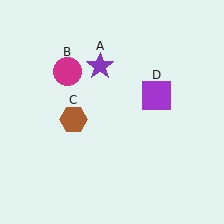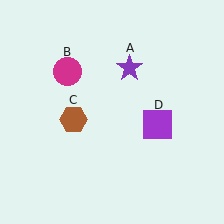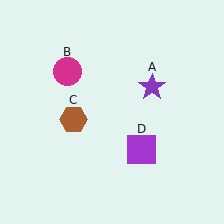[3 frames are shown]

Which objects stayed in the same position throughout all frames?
Magenta circle (object B) and brown hexagon (object C) remained stationary.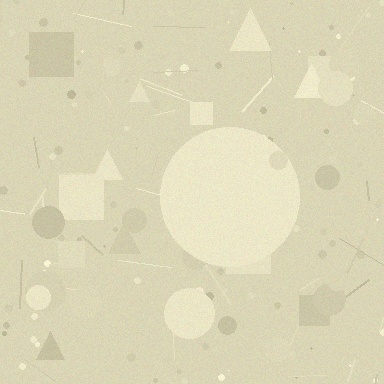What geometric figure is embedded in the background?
A circle is embedded in the background.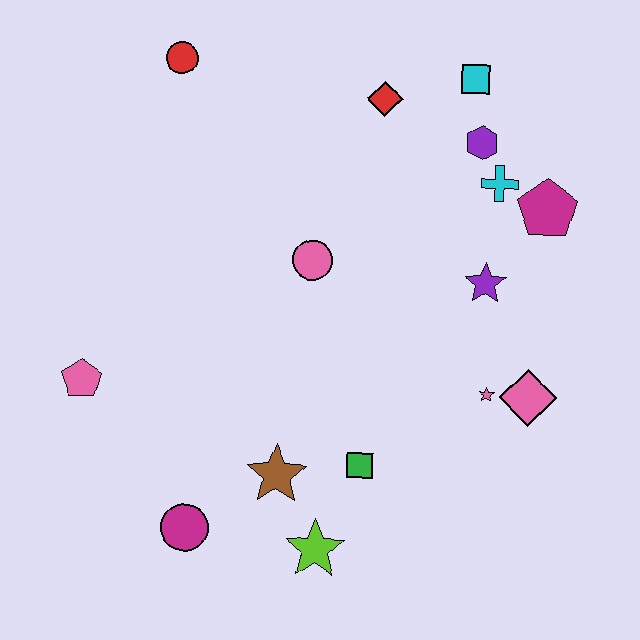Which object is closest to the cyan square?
The purple hexagon is closest to the cyan square.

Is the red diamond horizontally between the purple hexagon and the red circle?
Yes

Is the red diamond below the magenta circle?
No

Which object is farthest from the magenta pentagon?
The pink pentagon is farthest from the magenta pentagon.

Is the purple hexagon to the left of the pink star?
Yes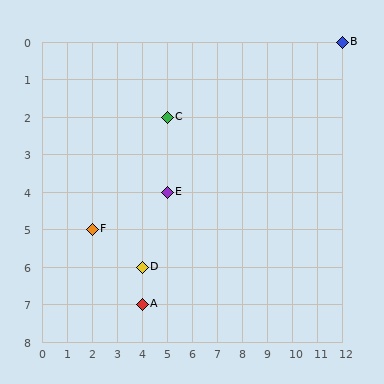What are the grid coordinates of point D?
Point D is at grid coordinates (4, 6).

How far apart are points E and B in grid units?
Points E and B are 7 columns and 4 rows apart (about 8.1 grid units diagonally).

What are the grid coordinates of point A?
Point A is at grid coordinates (4, 7).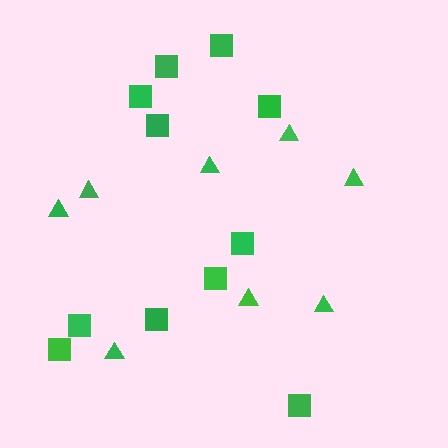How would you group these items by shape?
There are 2 groups: one group of triangles (8) and one group of squares (11).